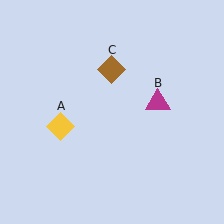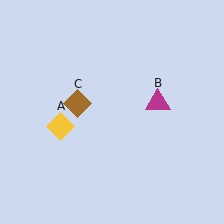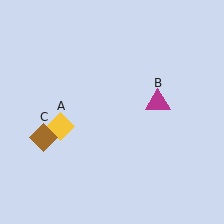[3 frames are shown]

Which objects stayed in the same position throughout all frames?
Yellow diamond (object A) and magenta triangle (object B) remained stationary.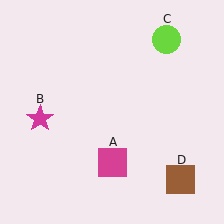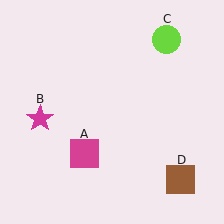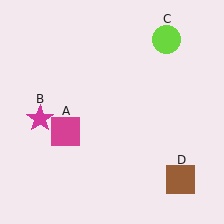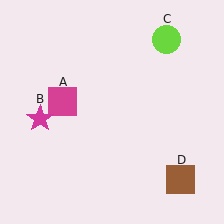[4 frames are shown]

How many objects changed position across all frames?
1 object changed position: magenta square (object A).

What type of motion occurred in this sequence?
The magenta square (object A) rotated clockwise around the center of the scene.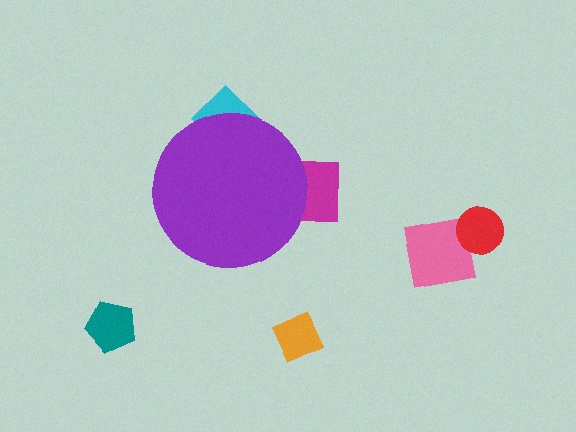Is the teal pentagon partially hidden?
No, the teal pentagon is fully visible.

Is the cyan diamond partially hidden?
Yes, the cyan diamond is partially hidden behind the purple circle.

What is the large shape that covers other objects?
A purple circle.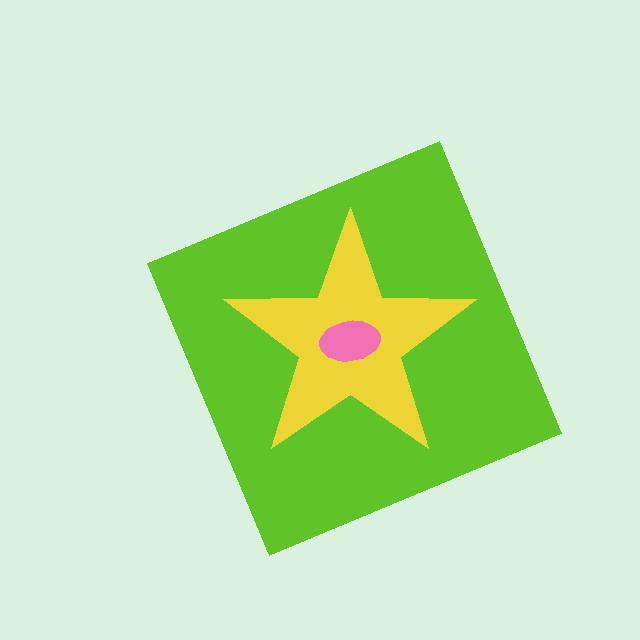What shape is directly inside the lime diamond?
The yellow star.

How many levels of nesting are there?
3.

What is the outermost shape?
The lime diamond.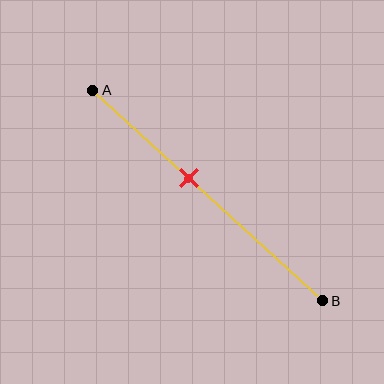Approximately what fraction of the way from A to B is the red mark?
The red mark is approximately 40% of the way from A to B.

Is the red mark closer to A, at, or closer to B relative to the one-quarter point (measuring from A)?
The red mark is closer to point B than the one-quarter point of segment AB.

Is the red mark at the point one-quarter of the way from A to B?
No, the mark is at about 40% from A, not at the 25% one-quarter point.